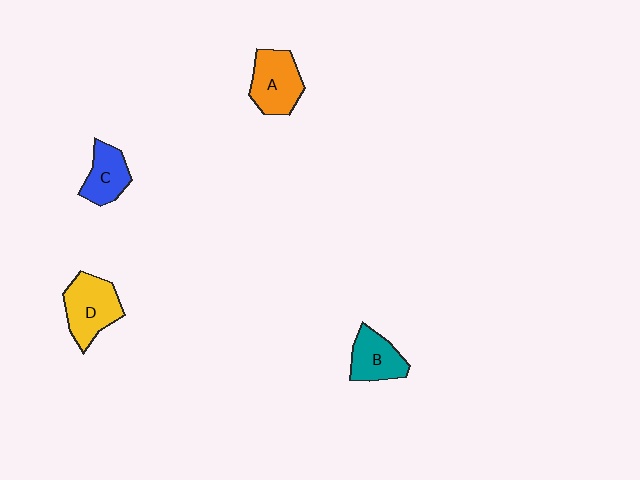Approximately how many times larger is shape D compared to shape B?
Approximately 1.3 times.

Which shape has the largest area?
Shape D (yellow).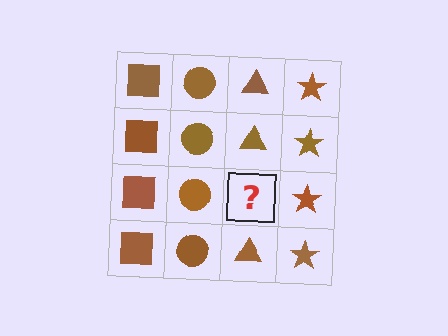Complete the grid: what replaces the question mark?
The question mark should be replaced with a brown triangle.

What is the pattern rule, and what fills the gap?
The rule is that each column has a consistent shape. The gap should be filled with a brown triangle.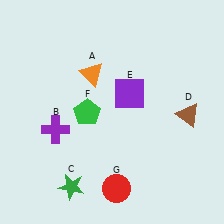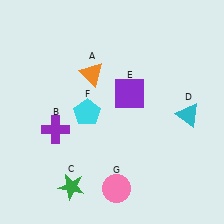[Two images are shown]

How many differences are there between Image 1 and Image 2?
There are 3 differences between the two images.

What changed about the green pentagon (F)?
In Image 1, F is green. In Image 2, it changed to cyan.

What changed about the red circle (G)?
In Image 1, G is red. In Image 2, it changed to pink.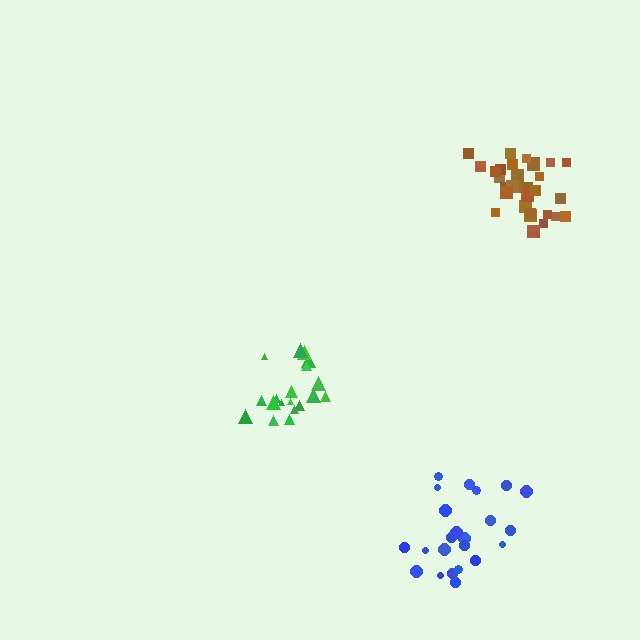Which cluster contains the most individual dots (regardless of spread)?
Brown (32).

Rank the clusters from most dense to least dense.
brown, green, blue.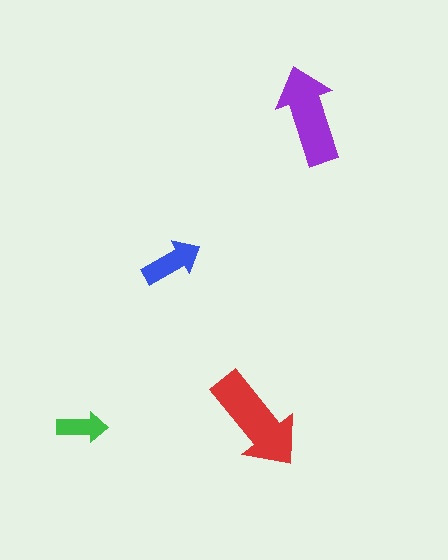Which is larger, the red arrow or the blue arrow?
The red one.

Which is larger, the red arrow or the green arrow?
The red one.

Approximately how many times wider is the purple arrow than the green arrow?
About 2 times wider.